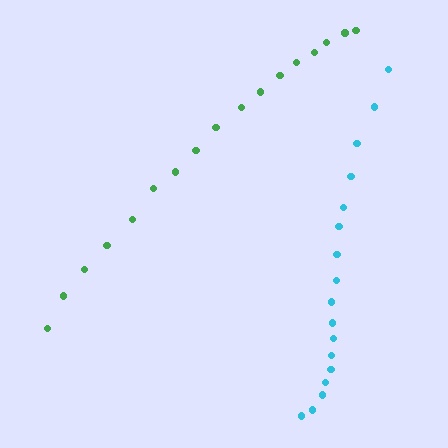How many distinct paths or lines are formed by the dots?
There are 2 distinct paths.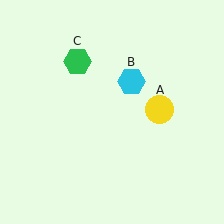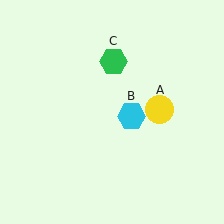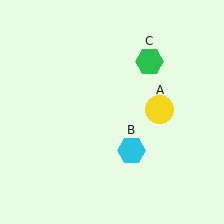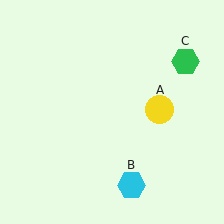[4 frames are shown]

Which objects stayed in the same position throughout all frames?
Yellow circle (object A) remained stationary.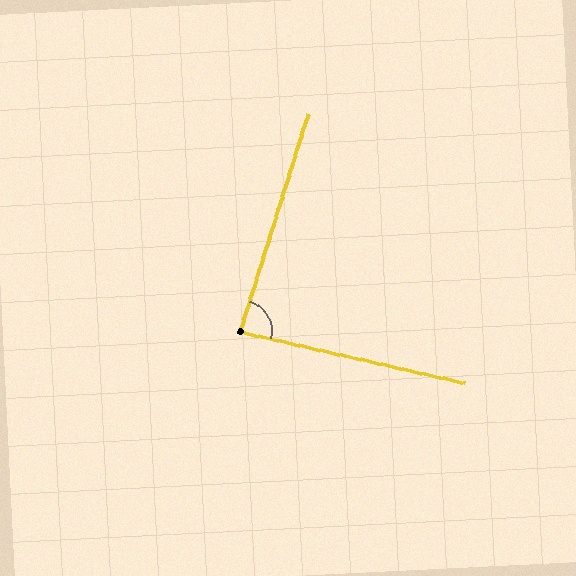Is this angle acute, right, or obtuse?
It is approximately a right angle.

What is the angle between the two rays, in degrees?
Approximately 85 degrees.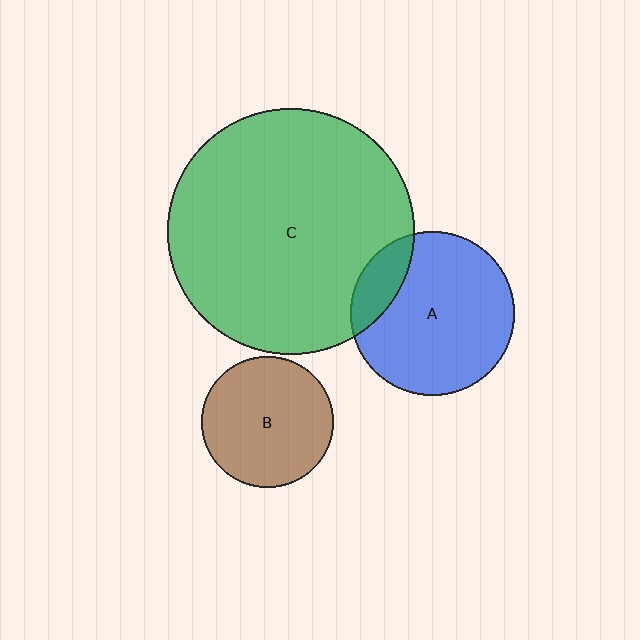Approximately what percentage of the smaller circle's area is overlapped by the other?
Approximately 15%.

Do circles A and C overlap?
Yes.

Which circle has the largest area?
Circle C (green).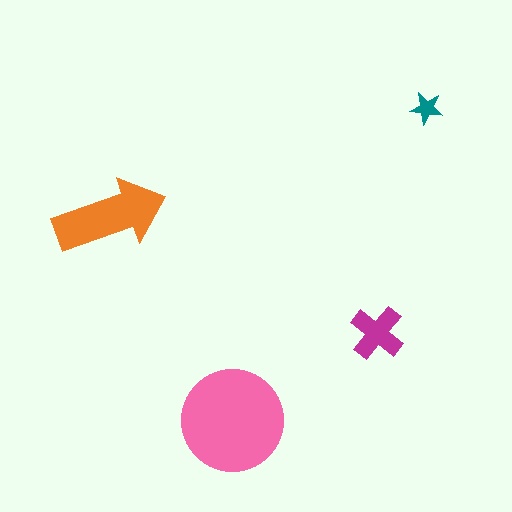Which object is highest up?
The teal star is topmost.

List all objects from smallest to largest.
The teal star, the magenta cross, the orange arrow, the pink circle.